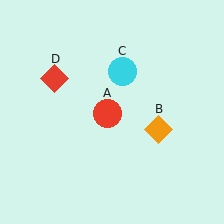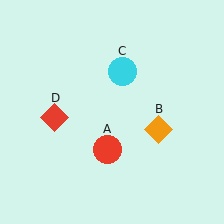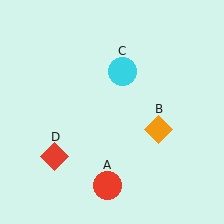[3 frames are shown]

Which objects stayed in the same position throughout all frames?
Orange diamond (object B) and cyan circle (object C) remained stationary.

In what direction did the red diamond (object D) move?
The red diamond (object D) moved down.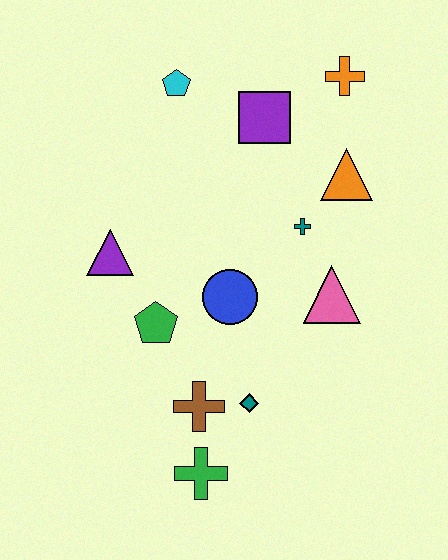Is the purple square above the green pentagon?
Yes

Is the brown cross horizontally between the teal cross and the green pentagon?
Yes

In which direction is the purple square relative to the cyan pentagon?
The purple square is to the right of the cyan pentagon.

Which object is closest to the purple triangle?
The green pentagon is closest to the purple triangle.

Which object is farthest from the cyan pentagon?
The green cross is farthest from the cyan pentagon.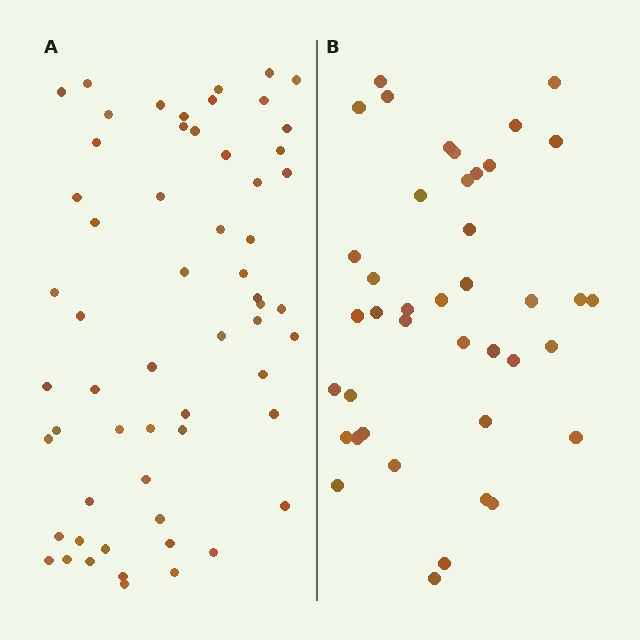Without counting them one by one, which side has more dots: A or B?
Region A (the left region) has more dots.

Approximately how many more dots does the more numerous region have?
Region A has approximately 20 more dots than region B.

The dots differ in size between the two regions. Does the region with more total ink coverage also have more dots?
No. Region B has more total ink coverage because its dots are larger, but region A actually contains more individual dots. Total area can be misleading — the number of items is what matters here.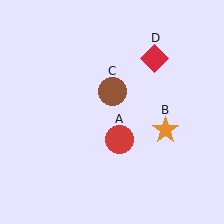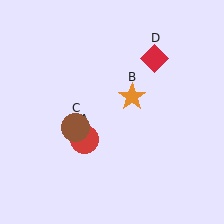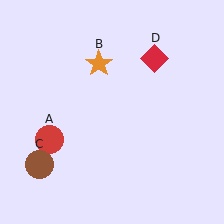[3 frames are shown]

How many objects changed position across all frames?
3 objects changed position: red circle (object A), orange star (object B), brown circle (object C).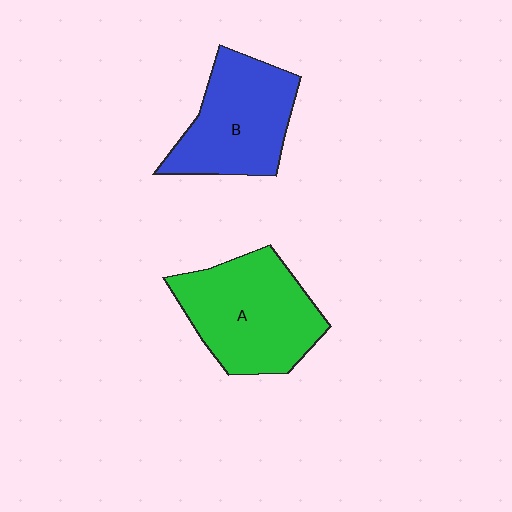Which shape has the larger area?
Shape A (green).